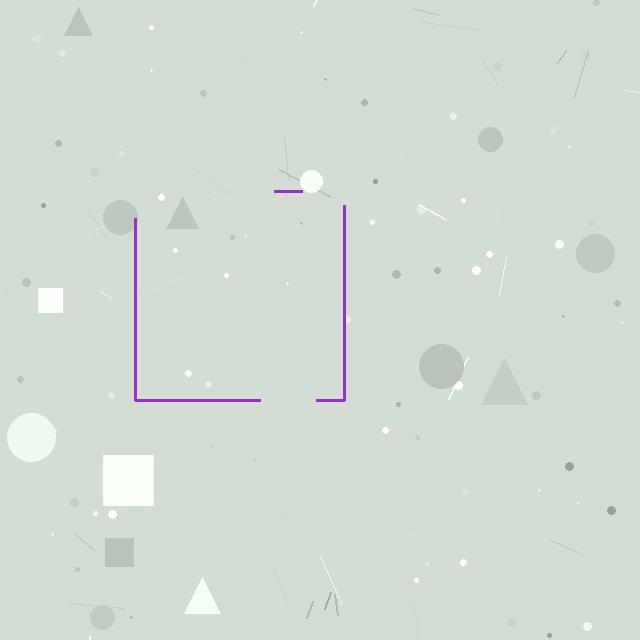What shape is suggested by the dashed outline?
The dashed outline suggests a square.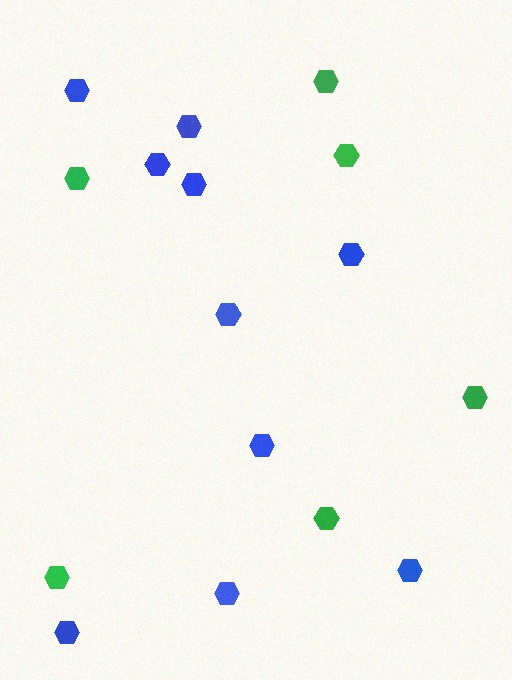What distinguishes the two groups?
There are 2 groups: one group of green hexagons (6) and one group of blue hexagons (10).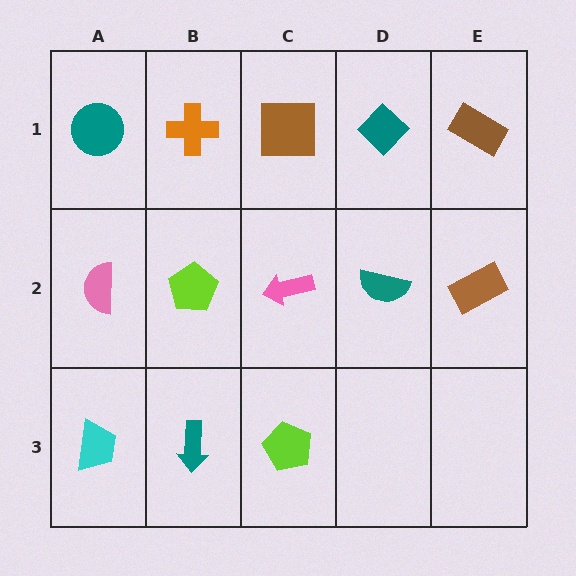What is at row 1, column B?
An orange cross.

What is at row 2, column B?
A lime pentagon.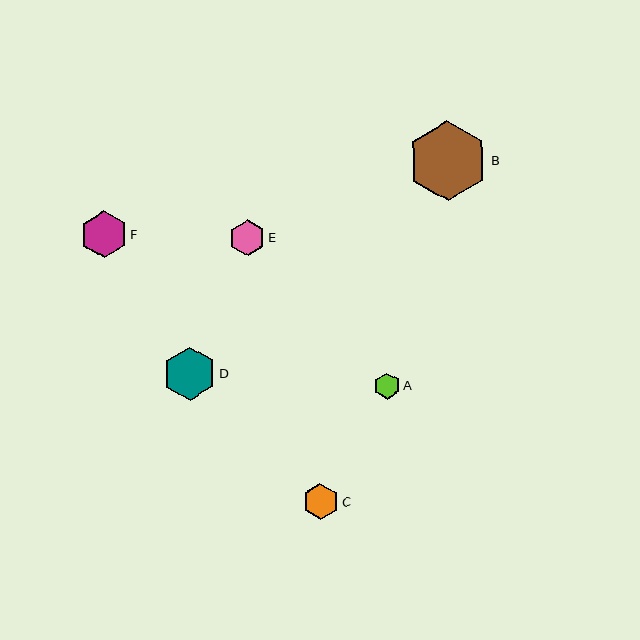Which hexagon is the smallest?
Hexagon A is the smallest with a size of approximately 26 pixels.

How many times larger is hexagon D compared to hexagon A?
Hexagon D is approximately 2.0 times the size of hexagon A.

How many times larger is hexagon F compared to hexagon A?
Hexagon F is approximately 1.8 times the size of hexagon A.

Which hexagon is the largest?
Hexagon B is the largest with a size of approximately 80 pixels.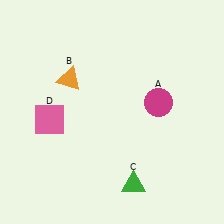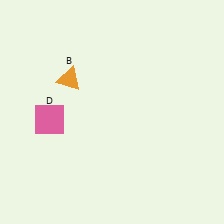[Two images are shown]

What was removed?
The green triangle (C), the magenta circle (A) were removed in Image 2.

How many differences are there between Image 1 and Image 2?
There are 2 differences between the two images.